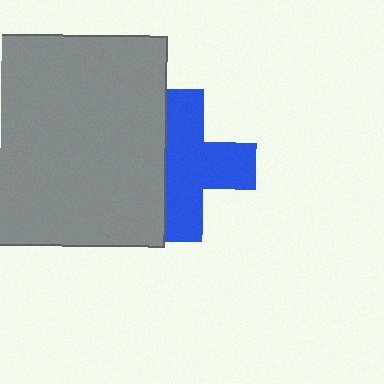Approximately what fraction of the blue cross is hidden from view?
Roughly 32% of the blue cross is hidden behind the gray square.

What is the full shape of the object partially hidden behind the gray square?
The partially hidden object is a blue cross.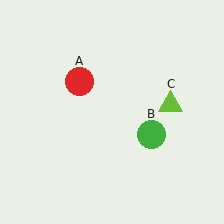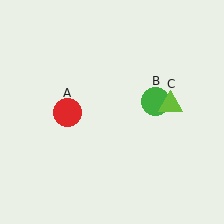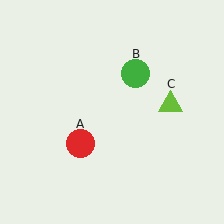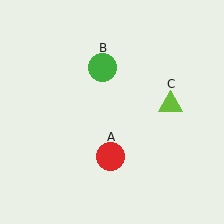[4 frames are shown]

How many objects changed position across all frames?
2 objects changed position: red circle (object A), green circle (object B).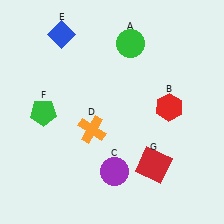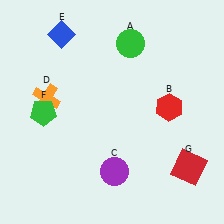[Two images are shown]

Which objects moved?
The objects that moved are: the orange cross (D), the red square (G).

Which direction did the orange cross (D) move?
The orange cross (D) moved left.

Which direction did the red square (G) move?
The red square (G) moved right.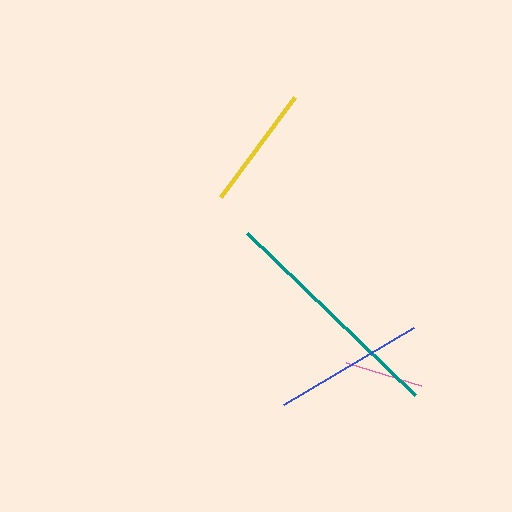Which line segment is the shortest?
The pink line is the shortest at approximately 79 pixels.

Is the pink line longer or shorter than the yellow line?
The yellow line is longer than the pink line.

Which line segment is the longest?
The teal line is the longest at approximately 234 pixels.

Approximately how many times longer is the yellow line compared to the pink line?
The yellow line is approximately 1.6 times the length of the pink line.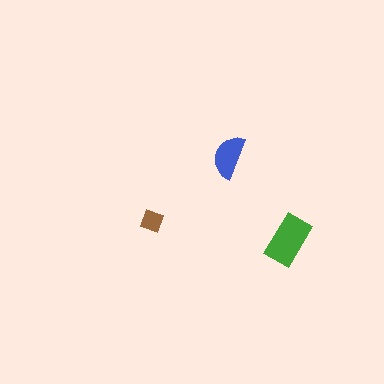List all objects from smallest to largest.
The brown diamond, the blue semicircle, the green rectangle.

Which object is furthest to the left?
The brown diamond is leftmost.